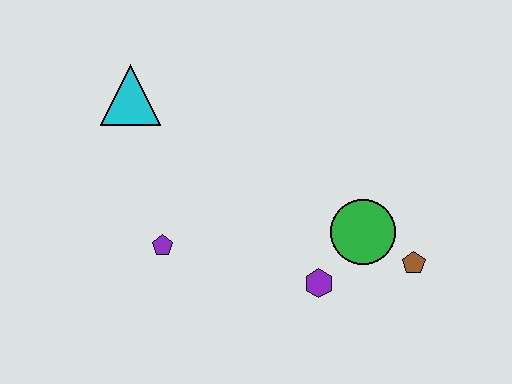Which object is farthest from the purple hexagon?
The cyan triangle is farthest from the purple hexagon.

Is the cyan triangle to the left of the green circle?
Yes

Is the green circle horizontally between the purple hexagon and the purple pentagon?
No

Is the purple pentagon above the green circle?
No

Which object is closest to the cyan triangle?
The purple pentagon is closest to the cyan triangle.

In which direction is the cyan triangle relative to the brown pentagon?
The cyan triangle is to the left of the brown pentagon.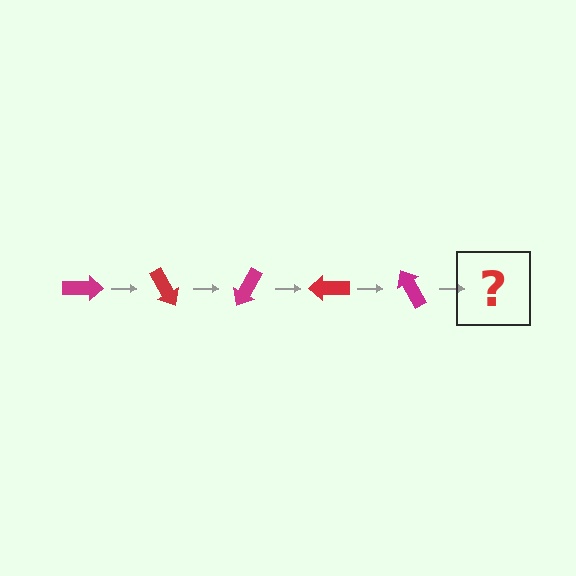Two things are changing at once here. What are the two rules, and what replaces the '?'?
The two rules are that it rotates 60 degrees each step and the color cycles through magenta and red. The '?' should be a red arrow, rotated 300 degrees from the start.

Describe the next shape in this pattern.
It should be a red arrow, rotated 300 degrees from the start.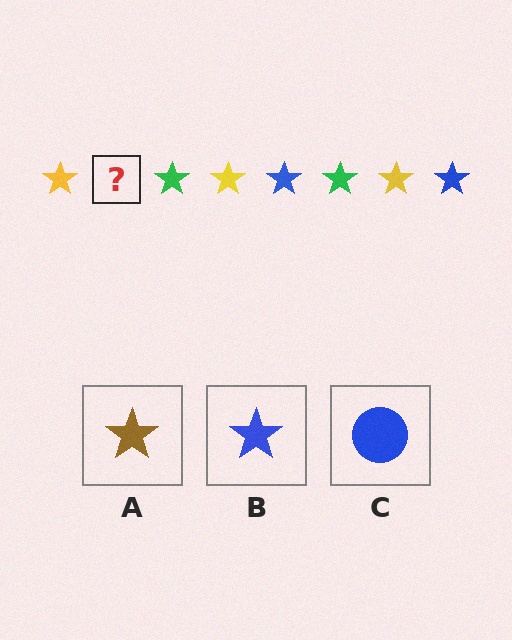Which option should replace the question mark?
Option B.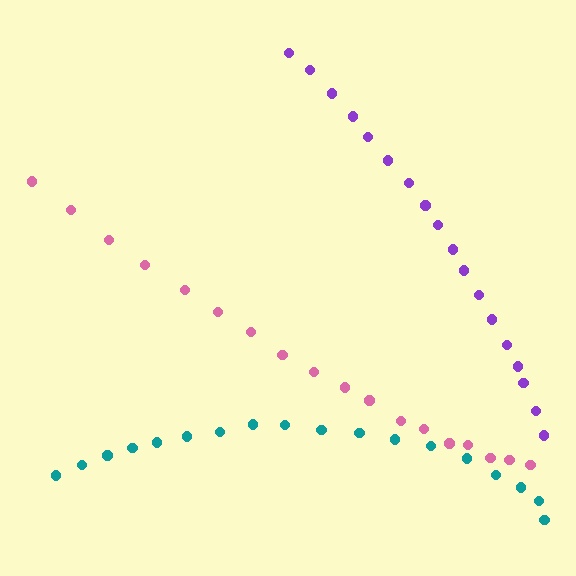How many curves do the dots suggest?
There are 3 distinct paths.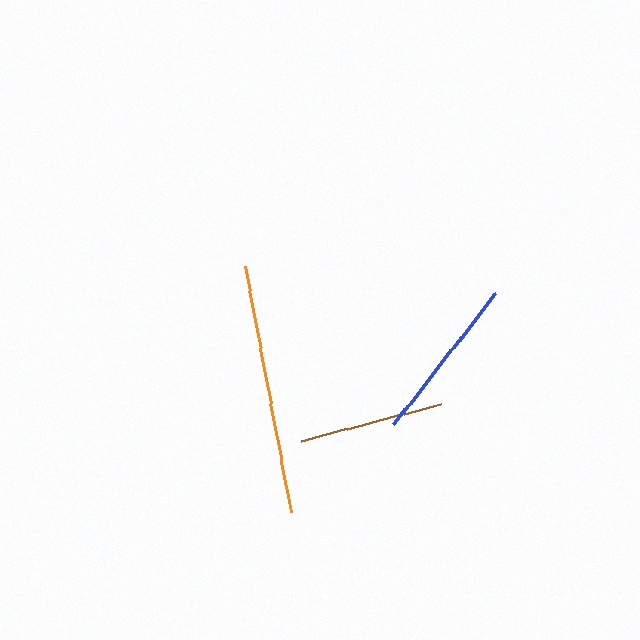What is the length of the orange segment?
The orange segment is approximately 250 pixels long.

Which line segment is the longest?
The orange line is the longest at approximately 250 pixels.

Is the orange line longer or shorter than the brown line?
The orange line is longer than the brown line.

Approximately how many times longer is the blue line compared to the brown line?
The blue line is approximately 1.1 times the length of the brown line.